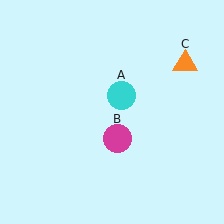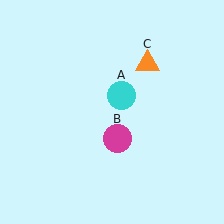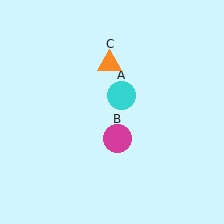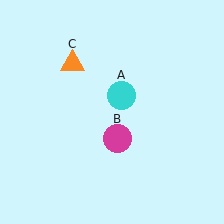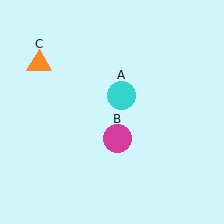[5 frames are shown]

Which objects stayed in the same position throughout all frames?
Cyan circle (object A) and magenta circle (object B) remained stationary.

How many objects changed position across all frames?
1 object changed position: orange triangle (object C).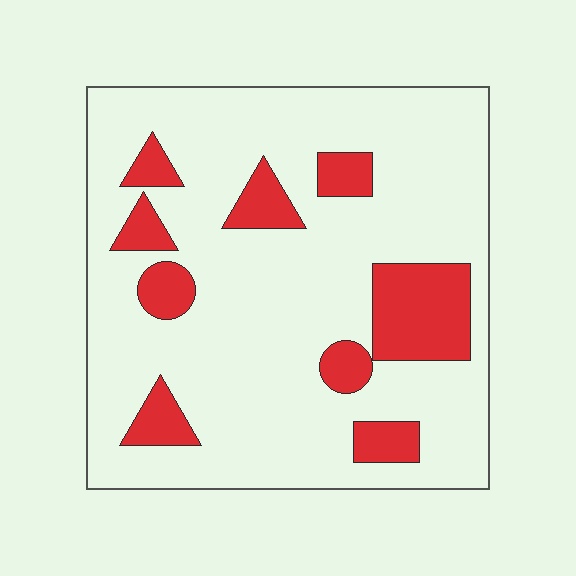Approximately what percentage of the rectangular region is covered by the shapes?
Approximately 20%.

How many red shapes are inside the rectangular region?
9.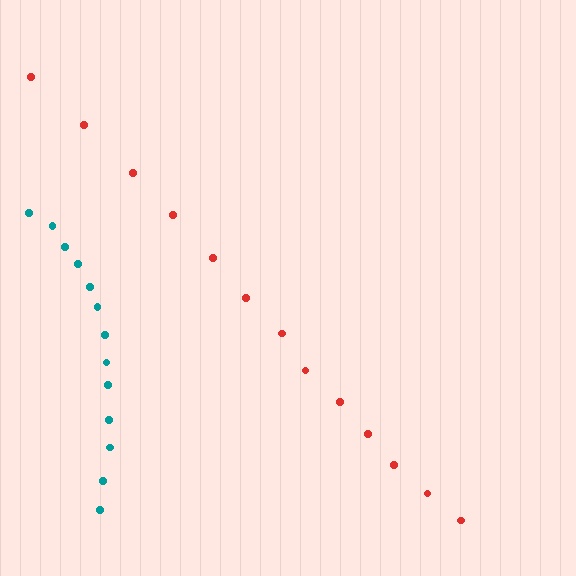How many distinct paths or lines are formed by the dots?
There are 2 distinct paths.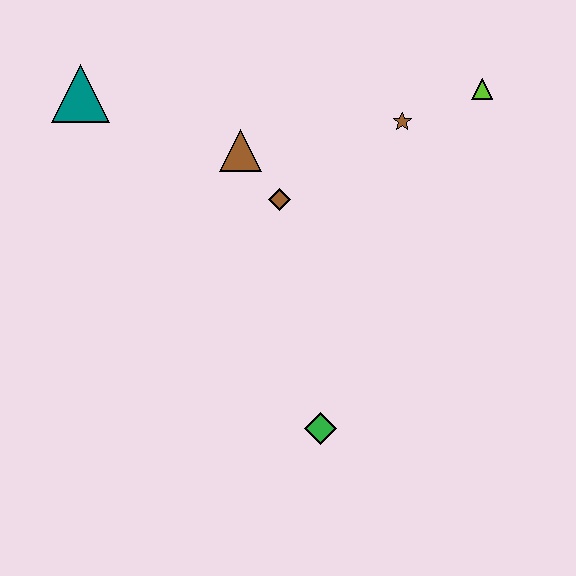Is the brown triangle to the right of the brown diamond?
No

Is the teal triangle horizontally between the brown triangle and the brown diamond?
No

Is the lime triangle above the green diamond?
Yes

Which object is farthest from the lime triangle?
The teal triangle is farthest from the lime triangle.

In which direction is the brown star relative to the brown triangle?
The brown star is to the right of the brown triangle.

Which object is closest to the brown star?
The lime triangle is closest to the brown star.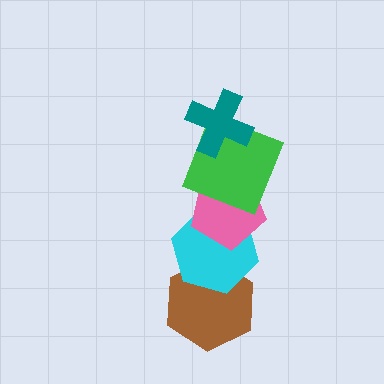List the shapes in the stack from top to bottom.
From top to bottom: the teal cross, the green square, the pink pentagon, the cyan hexagon, the brown hexagon.